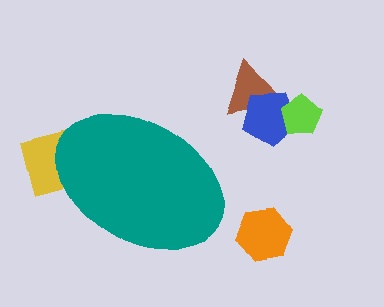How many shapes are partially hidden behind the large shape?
1 shape is partially hidden.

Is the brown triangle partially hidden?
No, the brown triangle is fully visible.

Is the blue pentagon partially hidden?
No, the blue pentagon is fully visible.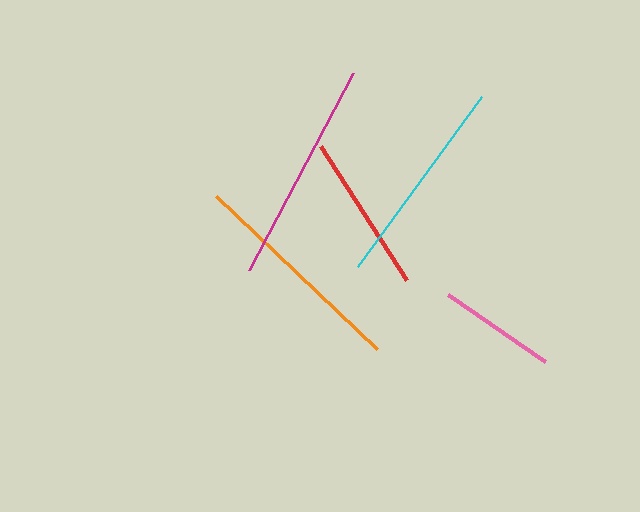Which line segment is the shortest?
The pink line is the shortest at approximately 117 pixels.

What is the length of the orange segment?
The orange segment is approximately 222 pixels long.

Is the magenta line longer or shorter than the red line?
The magenta line is longer than the red line.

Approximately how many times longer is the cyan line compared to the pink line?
The cyan line is approximately 1.8 times the length of the pink line.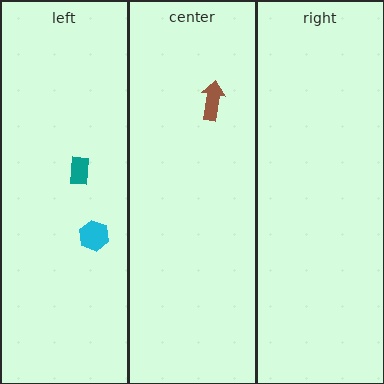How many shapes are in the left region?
2.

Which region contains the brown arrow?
The center region.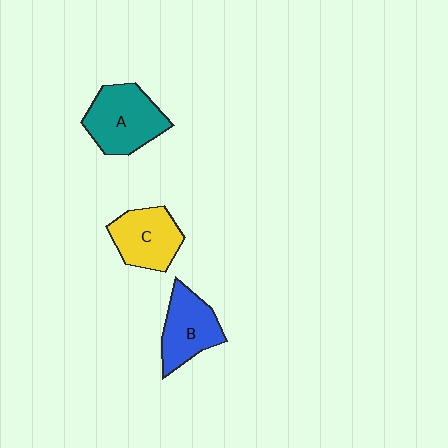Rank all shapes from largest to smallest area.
From largest to smallest: A (teal), B (blue), C (yellow).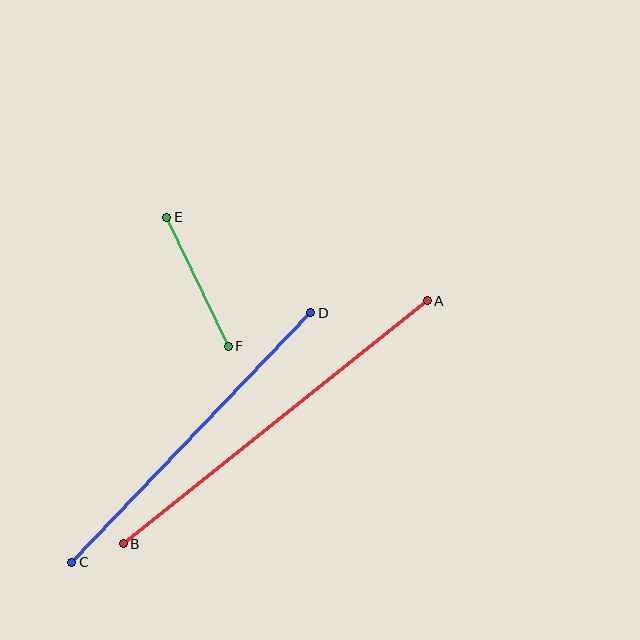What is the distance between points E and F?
The distance is approximately 142 pixels.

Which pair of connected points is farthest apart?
Points A and B are farthest apart.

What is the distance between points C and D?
The distance is approximately 346 pixels.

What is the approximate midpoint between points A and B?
The midpoint is at approximately (275, 422) pixels.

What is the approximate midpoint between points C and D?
The midpoint is at approximately (191, 438) pixels.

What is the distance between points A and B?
The distance is approximately 389 pixels.